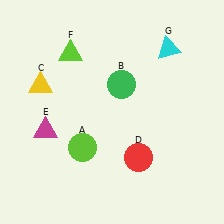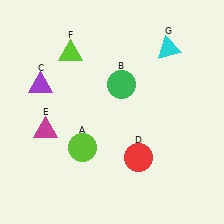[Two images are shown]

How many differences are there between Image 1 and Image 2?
There is 1 difference between the two images.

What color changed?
The triangle (C) changed from yellow in Image 1 to purple in Image 2.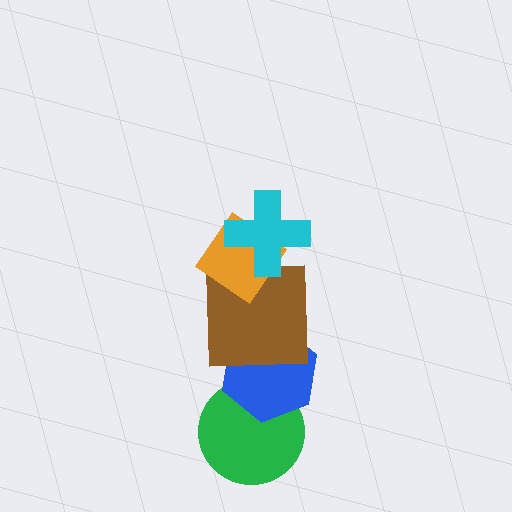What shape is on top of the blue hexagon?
The brown square is on top of the blue hexagon.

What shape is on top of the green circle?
The blue hexagon is on top of the green circle.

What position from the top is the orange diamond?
The orange diamond is 2nd from the top.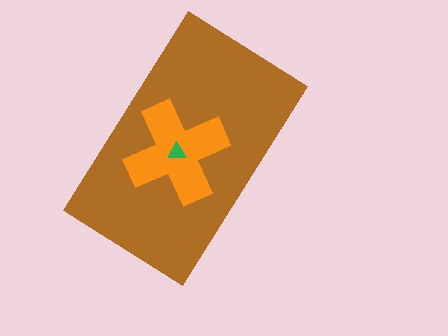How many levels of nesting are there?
3.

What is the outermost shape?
The brown rectangle.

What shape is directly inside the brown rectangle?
The orange cross.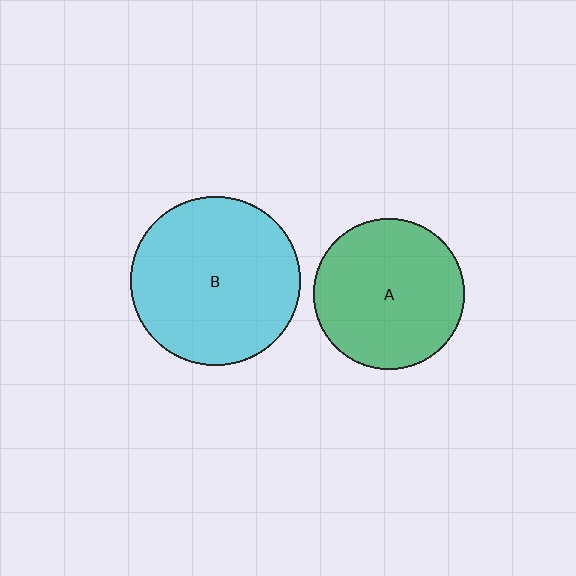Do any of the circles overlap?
No, none of the circles overlap.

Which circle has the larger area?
Circle B (cyan).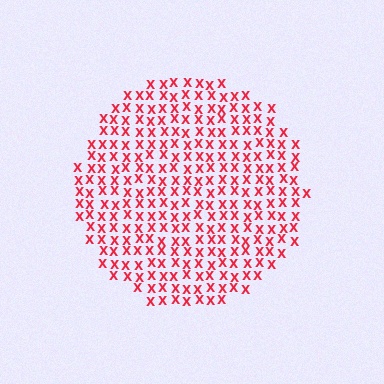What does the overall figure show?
The overall figure shows a circle.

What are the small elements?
The small elements are letter X's.